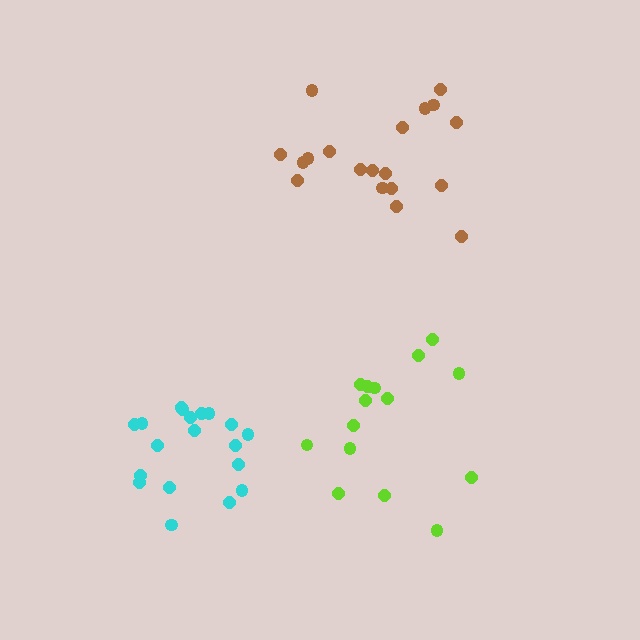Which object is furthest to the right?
The brown cluster is rightmost.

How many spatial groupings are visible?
There are 3 spatial groupings.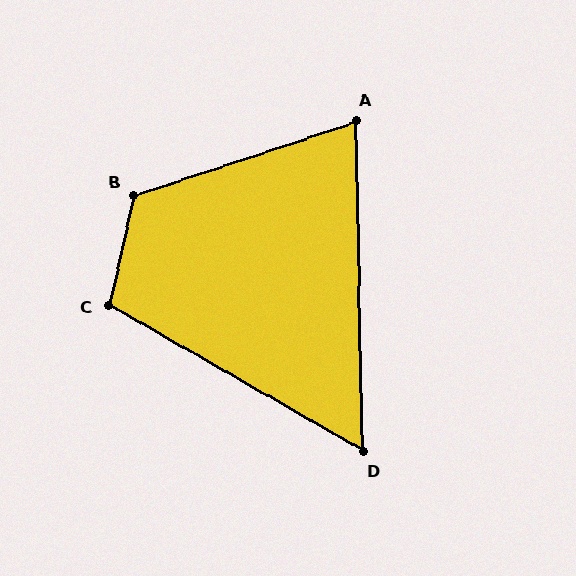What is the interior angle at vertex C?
Approximately 107 degrees (obtuse).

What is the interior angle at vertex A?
Approximately 73 degrees (acute).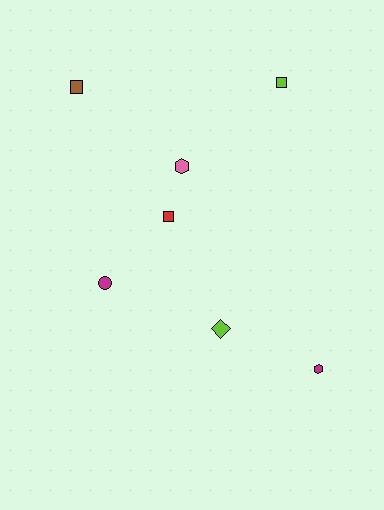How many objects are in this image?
There are 7 objects.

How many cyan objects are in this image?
There are no cyan objects.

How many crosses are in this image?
There are no crosses.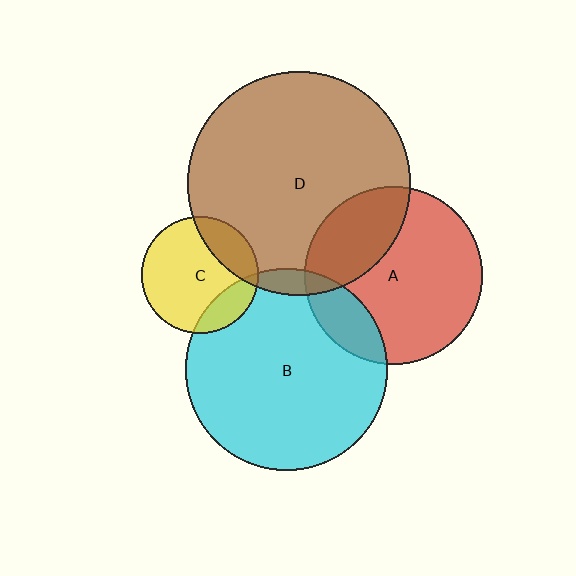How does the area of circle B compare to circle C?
Approximately 3.0 times.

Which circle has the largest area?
Circle D (brown).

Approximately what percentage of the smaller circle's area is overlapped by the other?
Approximately 5%.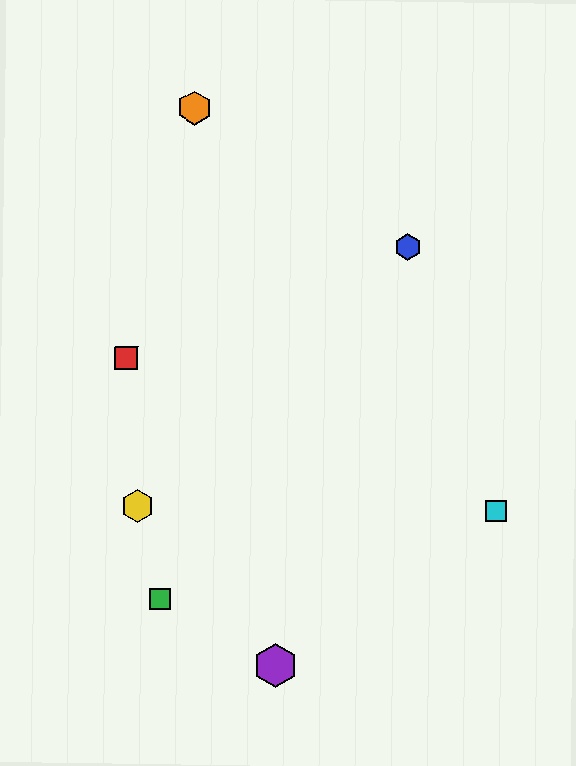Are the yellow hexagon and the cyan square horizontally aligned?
Yes, both are at y≈506.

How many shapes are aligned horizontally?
2 shapes (the yellow hexagon, the cyan square) are aligned horizontally.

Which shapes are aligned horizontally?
The yellow hexagon, the cyan square are aligned horizontally.